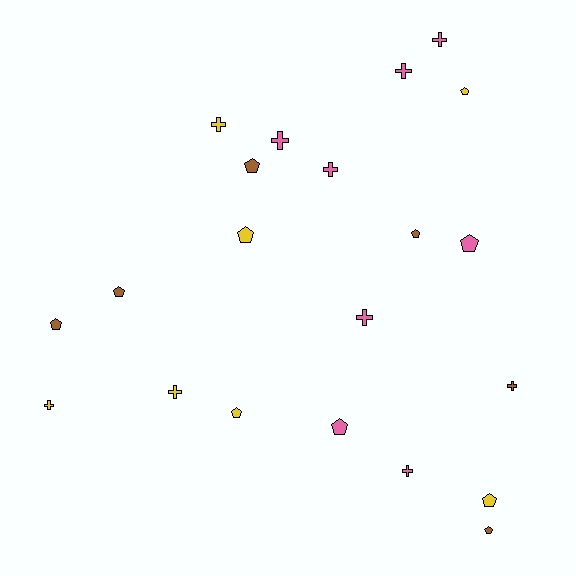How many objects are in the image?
There are 21 objects.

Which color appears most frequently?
Pink, with 8 objects.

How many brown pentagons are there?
There are 5 brown pentagons.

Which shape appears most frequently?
Pentagon, with 11 objects.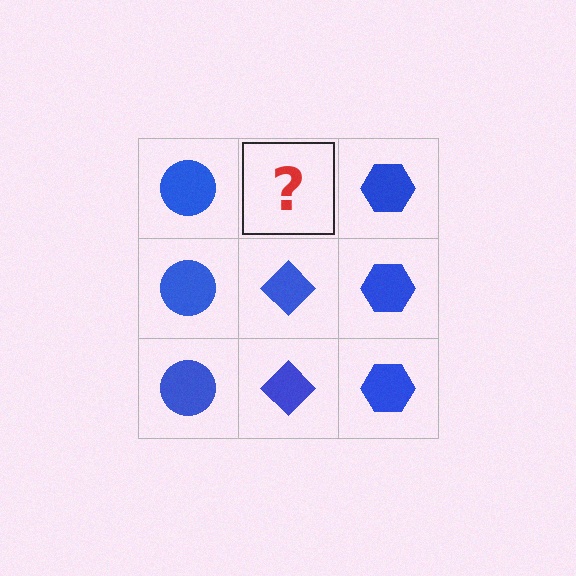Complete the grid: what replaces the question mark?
The question mark should be replaced with a blue diamond.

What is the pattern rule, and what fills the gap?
The rule is that each column has a consistent shape. The gap should be filled with a blue diamond.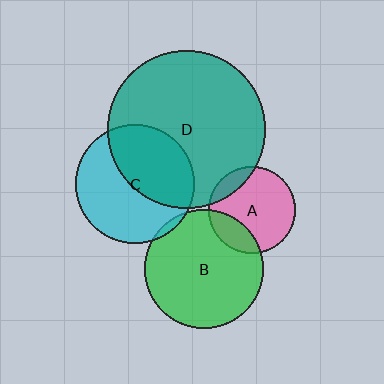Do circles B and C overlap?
Yes.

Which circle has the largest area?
Circle D (teal).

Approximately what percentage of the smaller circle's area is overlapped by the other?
Approximately 5%.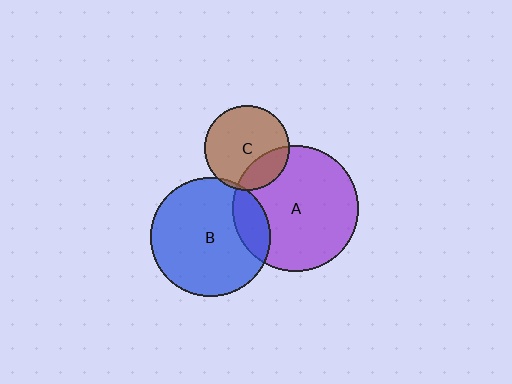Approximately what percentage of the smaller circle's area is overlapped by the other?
Approximately 15%.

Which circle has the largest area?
Circle A (purple).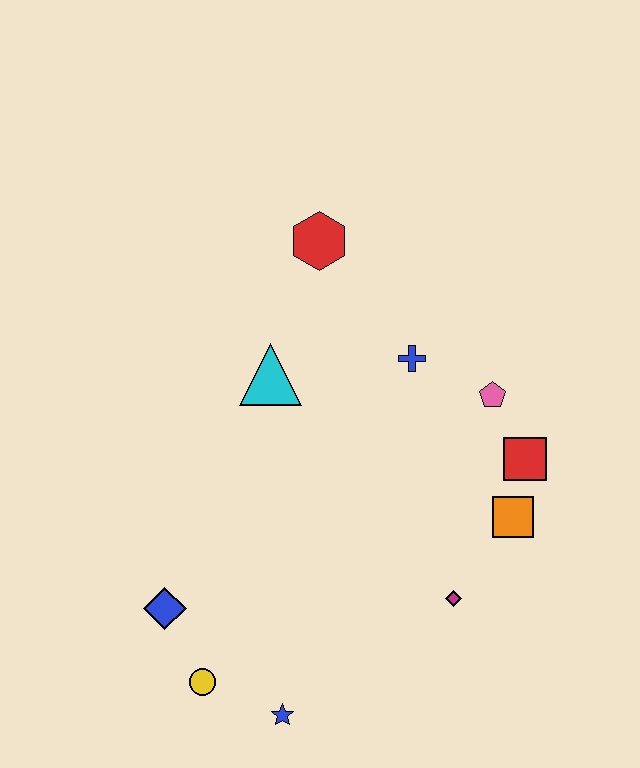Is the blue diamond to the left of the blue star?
Yes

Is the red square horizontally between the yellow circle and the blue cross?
No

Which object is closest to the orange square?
The red square is closest to the orange square.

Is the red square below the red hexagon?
Yes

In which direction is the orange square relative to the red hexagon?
The orange square is below the red hexagon.